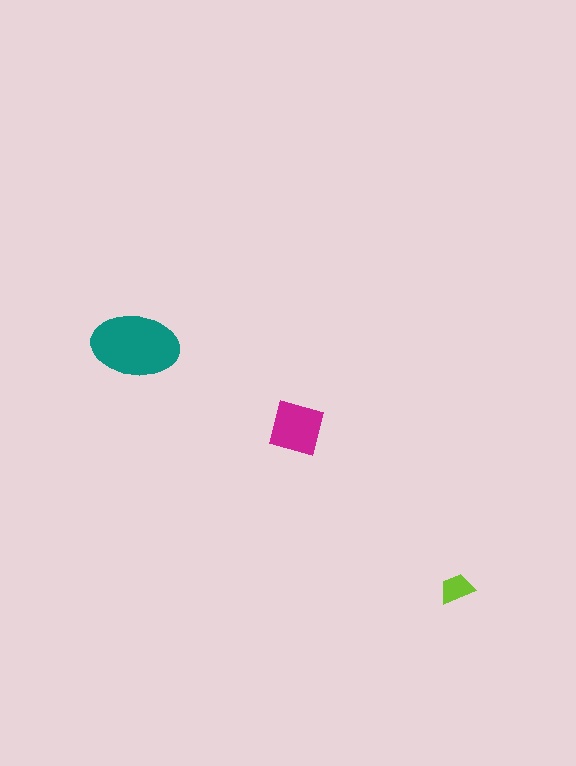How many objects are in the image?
There are 3 objects in the image.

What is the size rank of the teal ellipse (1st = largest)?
1st.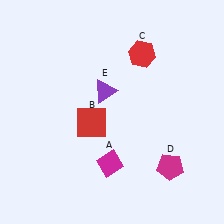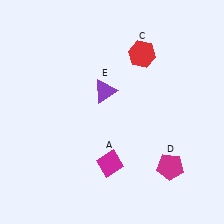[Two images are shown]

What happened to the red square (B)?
The red square (B) was removed in Image 2. It was in the bottom-left area of Image 1.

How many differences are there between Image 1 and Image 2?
There is 1 difference between the two images.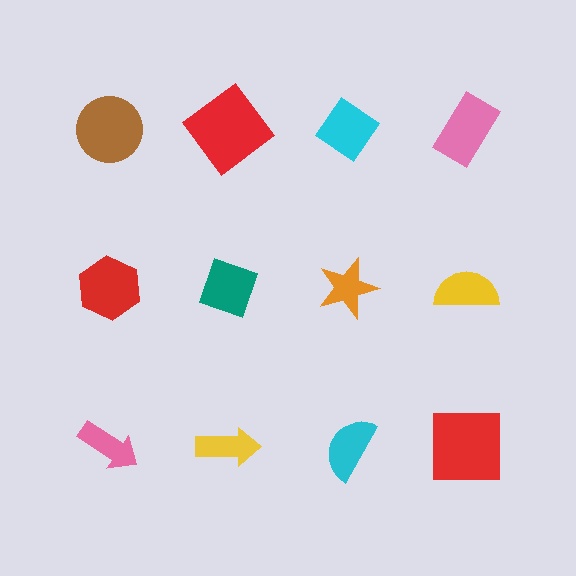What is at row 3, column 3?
A cyan semicircle.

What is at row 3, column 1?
A pink arrow.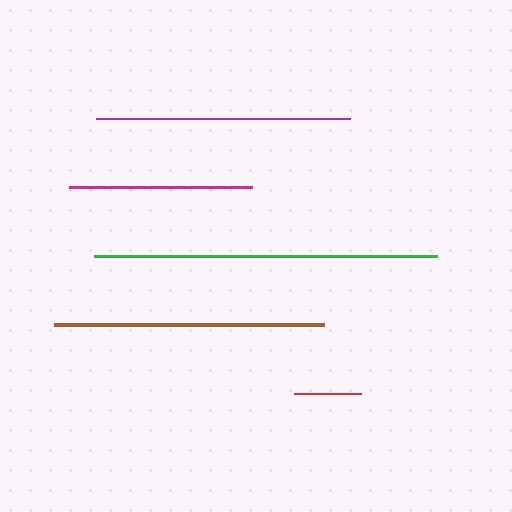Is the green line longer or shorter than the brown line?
The green line is longer than the brown line.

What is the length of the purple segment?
The purple segment is approximately 254 pixels long.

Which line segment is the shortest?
The red line is the shortest at approximately 67 pixels.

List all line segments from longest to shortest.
From longest to shortest: green, brown, purple, magenta, red.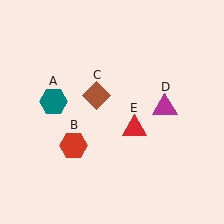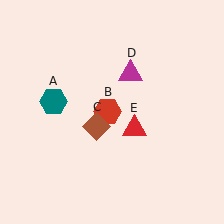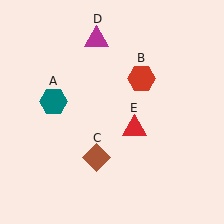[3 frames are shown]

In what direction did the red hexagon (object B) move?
The red hexagon (object B) moved up and to the right.